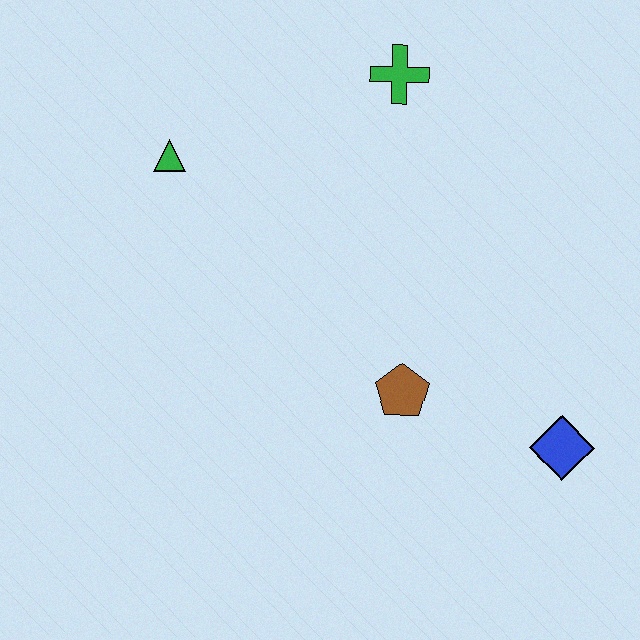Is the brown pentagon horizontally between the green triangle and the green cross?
No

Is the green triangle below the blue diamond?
No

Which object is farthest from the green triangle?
The blue diamond is farthest from the green triangle.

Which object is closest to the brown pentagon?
The blue diamond is closest to the brown pentagon.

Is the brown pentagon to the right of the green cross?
Yes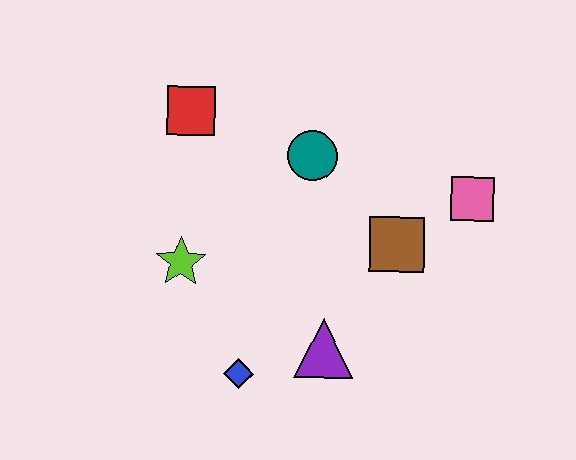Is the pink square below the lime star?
No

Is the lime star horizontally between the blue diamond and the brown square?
No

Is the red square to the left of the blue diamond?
Yes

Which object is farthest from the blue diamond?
The pink square is farthest from the blue diamond.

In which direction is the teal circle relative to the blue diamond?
The teal circle is above the blue diamond.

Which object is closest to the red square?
The teal circle is closest to the red square.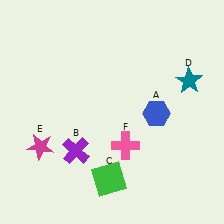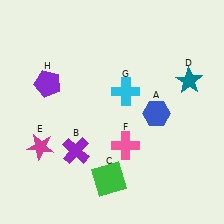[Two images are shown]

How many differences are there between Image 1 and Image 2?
There are 2 differences between the two images.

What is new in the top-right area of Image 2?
A cyan cross (G) was added in the top-right area of Image 2.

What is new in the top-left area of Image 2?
A purple pentagon (H) was added in the top-left area of Image 2.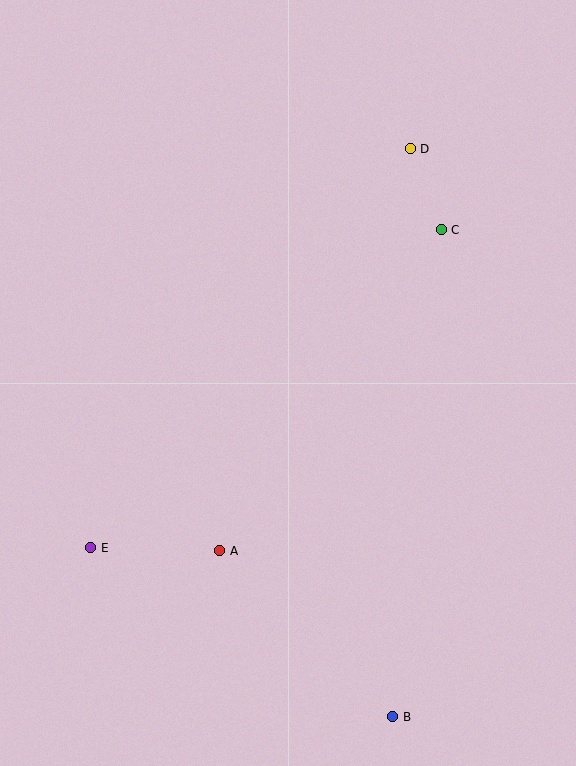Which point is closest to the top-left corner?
Point D is closest to the top-left corner.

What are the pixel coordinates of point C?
Point C is at (441, 230).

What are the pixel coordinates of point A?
Point A is at (220, 551).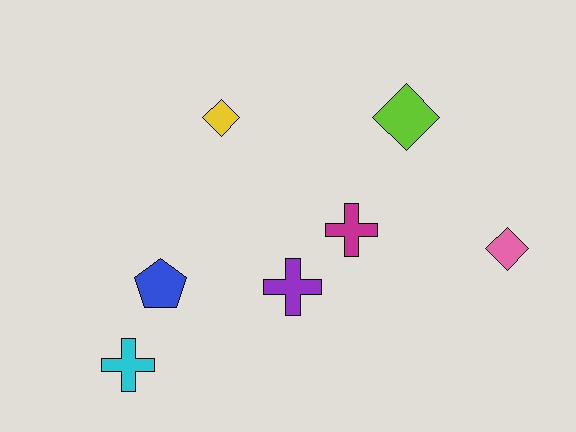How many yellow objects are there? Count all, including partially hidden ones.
There is 1 yellow object.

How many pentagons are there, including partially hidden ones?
There is 1 pentagon.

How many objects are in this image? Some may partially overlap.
There are 7 objects.